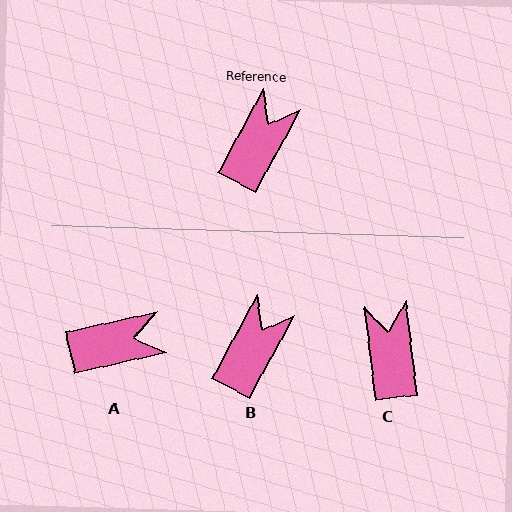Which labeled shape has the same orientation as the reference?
B.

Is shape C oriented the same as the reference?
No, it is off by about 35 degrees.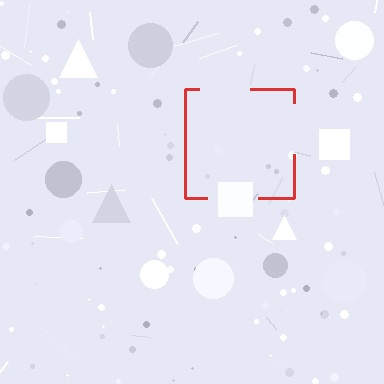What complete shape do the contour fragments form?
The contour fragments form a square.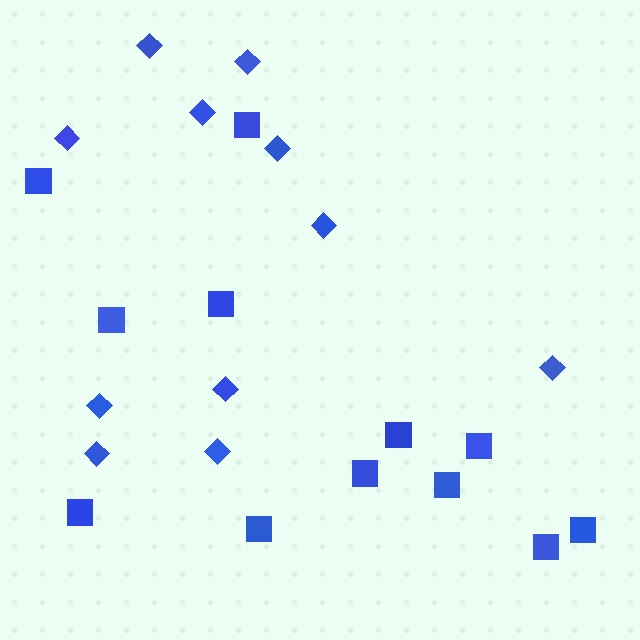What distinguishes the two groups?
There are 2 groups: one group of squares (12) and one group of diamonds (11).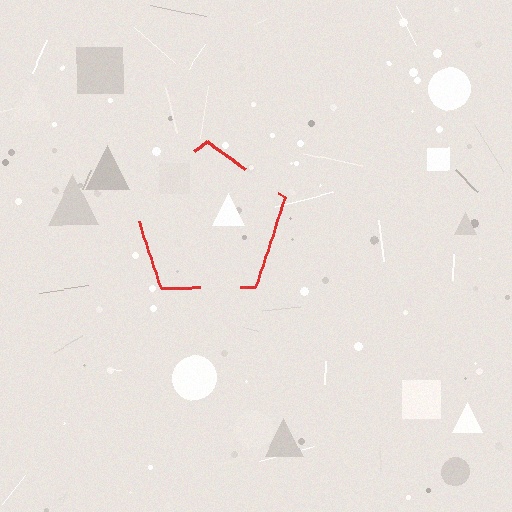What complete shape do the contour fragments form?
The contour fragments form a pentagon.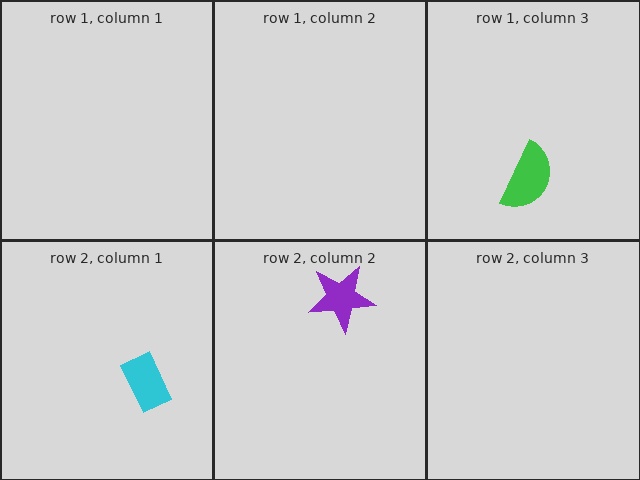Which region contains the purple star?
The row 2, column 2 region.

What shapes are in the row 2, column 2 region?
The purple star.